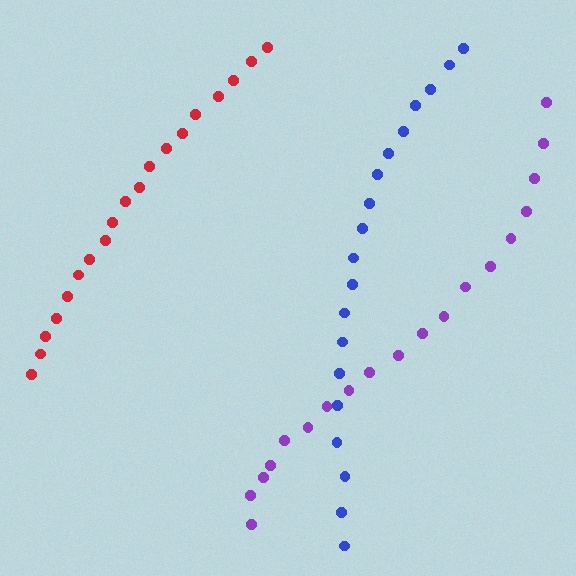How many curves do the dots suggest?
There are 3 distinct paths.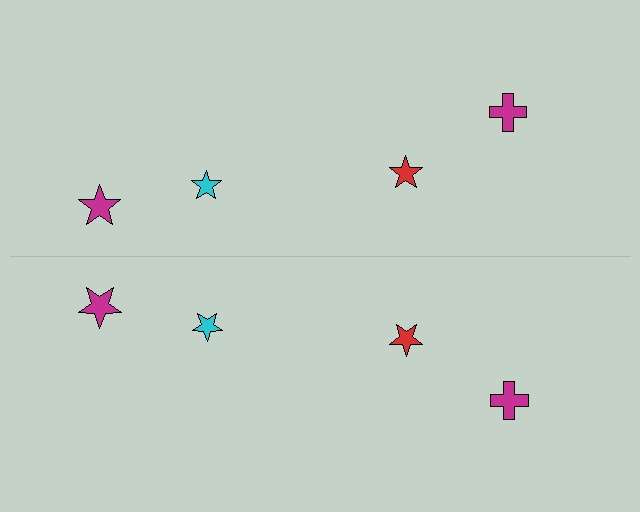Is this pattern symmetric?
Yes, this pattern has bilateral (reflection) symmetry.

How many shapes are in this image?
There are 8 shapes in this image.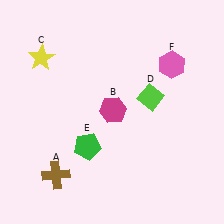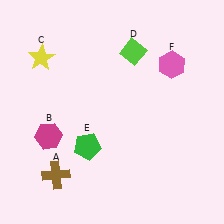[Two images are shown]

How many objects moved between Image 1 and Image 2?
2 objects moved between the two images.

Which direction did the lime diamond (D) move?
The lime diamond (D) moved up.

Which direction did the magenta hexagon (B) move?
The magenta hexagon (B) moved left.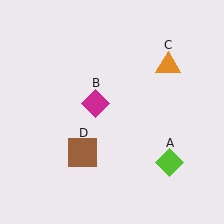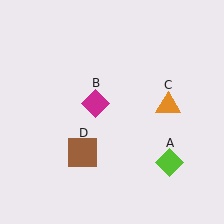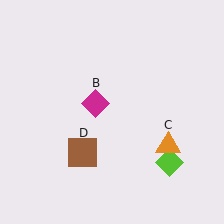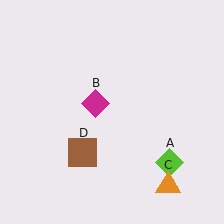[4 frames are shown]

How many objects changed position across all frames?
1 object changed position: orange triangle (object C).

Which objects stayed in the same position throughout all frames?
Lime diamond (object A) and magenta diamond (object B) and brown square (object D) remained stationary.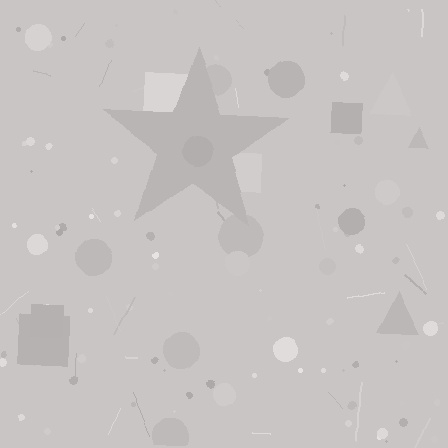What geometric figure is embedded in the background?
A star is embedded in the background.